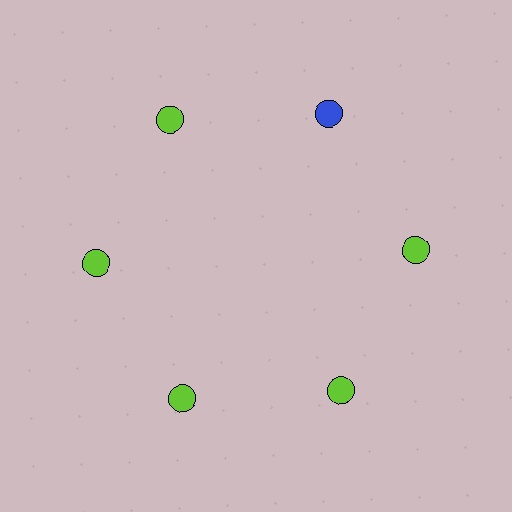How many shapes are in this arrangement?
There are 6 shapes arranged in a ring pattern.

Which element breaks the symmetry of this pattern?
The blue circle at roughly the 1 o'clock position breaks the symmetry. All other shapes are lime circles.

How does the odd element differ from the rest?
It has a different color: blue instead of lime.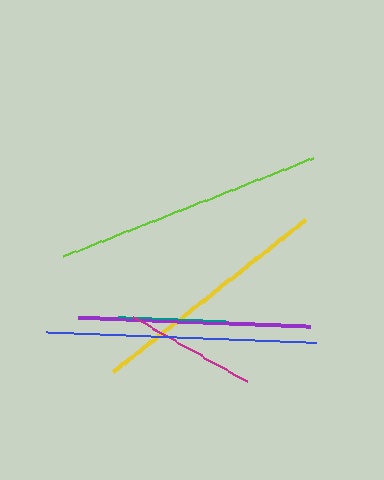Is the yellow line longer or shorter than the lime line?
The lime line is longer than the yellow line.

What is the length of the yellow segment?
The yellow segment is approximately 244 pixels long.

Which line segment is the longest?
The blue line is the longest at approximately 270 pixels.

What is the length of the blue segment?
The blue segment is approximately 270 pixels long.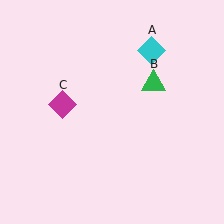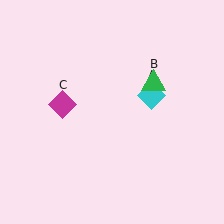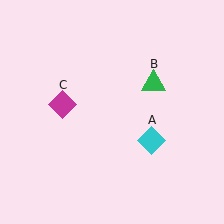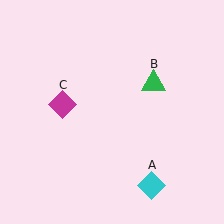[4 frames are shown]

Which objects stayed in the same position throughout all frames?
Green triangle (object B) and magenta diamond (object C) remained stationary.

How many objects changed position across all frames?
1 object changed position: cyan diamond (object A).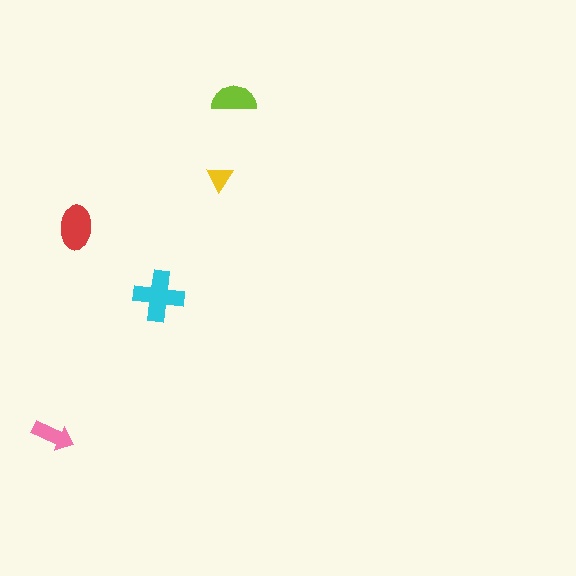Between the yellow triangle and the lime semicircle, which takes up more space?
The lime semicircle.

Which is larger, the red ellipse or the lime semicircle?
The red ellipse.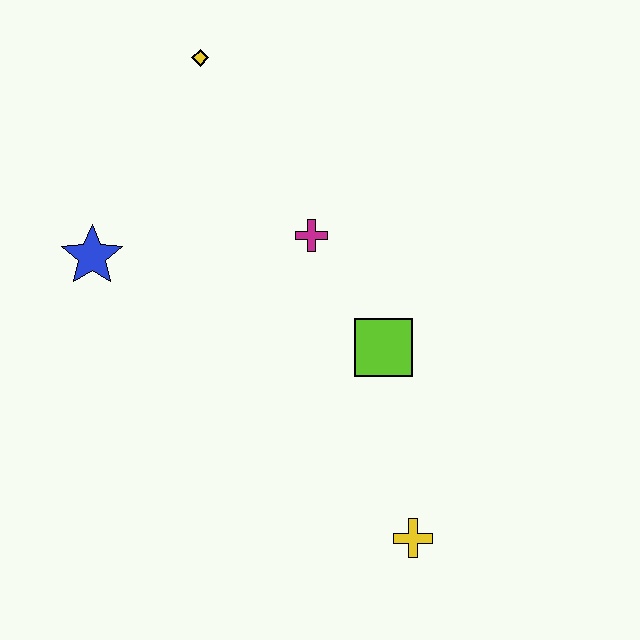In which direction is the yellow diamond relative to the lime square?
The yellow diamond is above the lime square.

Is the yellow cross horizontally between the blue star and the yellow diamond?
No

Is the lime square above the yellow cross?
Yes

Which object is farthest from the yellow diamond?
The yellow cross is farthest from the yellow diamond.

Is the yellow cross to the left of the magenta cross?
No